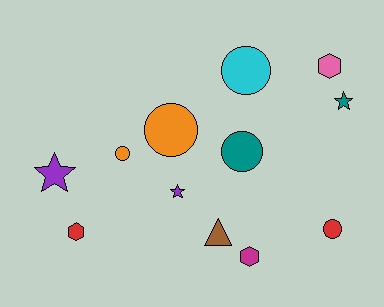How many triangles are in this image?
There is 1 triangle.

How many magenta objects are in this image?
There is 1 magenta object.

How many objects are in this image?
There are 12 objects.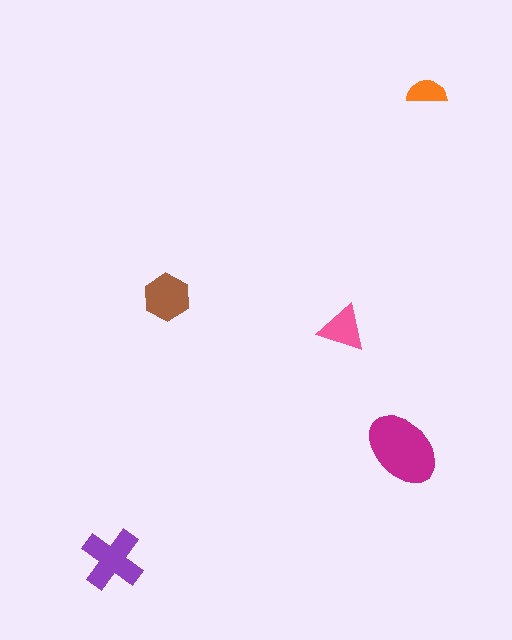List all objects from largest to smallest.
The magenta ellipse, the purple cross, the brown hexagon, the pink triangle, the orange semicircle.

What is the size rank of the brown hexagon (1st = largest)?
3rd.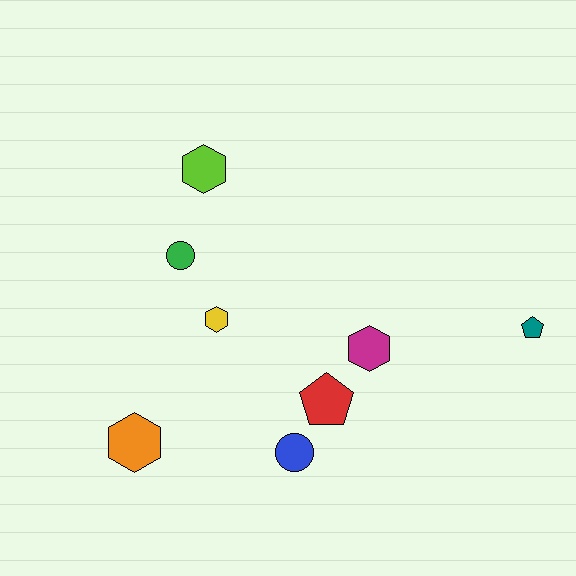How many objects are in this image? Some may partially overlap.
There are 8 objects.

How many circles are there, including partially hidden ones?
There are 2 circles.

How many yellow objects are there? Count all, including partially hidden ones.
There is 1 yellow object.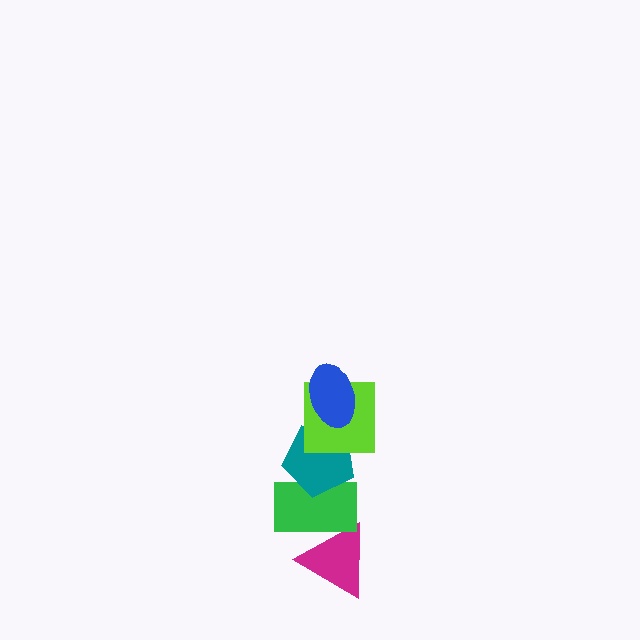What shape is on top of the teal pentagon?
The lime square is on top of the teal pentagon.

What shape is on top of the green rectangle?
The teal pentagon is on top of the green rectangle.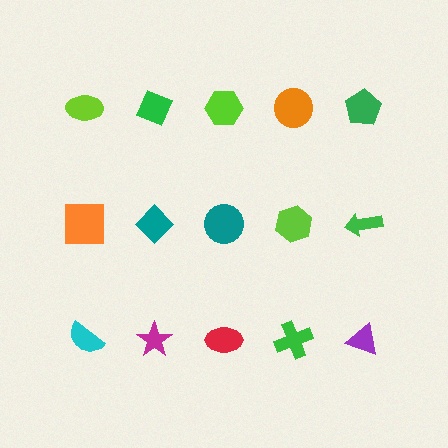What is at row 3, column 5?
A purple triangle.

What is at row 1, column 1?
A lime ellipse.